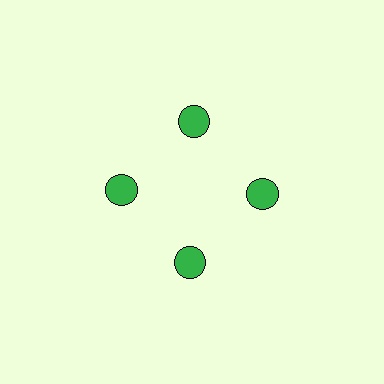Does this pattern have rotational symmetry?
Yes, this pattern has 4-fold rotational symmetry. It looks the same after rotating 90 degrees around the center.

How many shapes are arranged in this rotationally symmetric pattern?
There are 4 shapes, arranged in 4 groups of 1.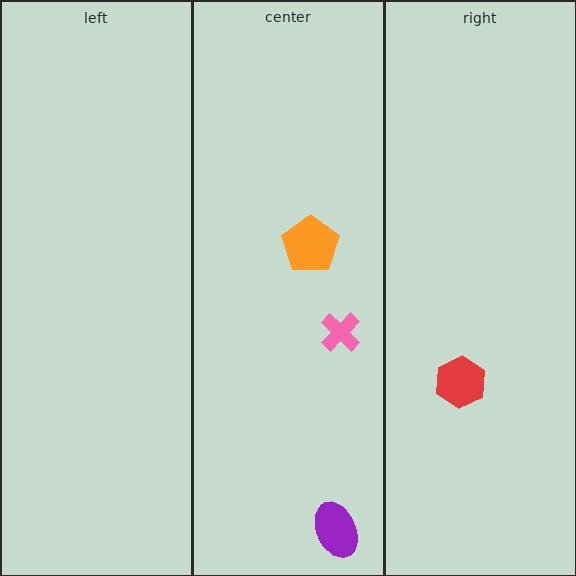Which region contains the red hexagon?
The right region.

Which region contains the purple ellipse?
The center region.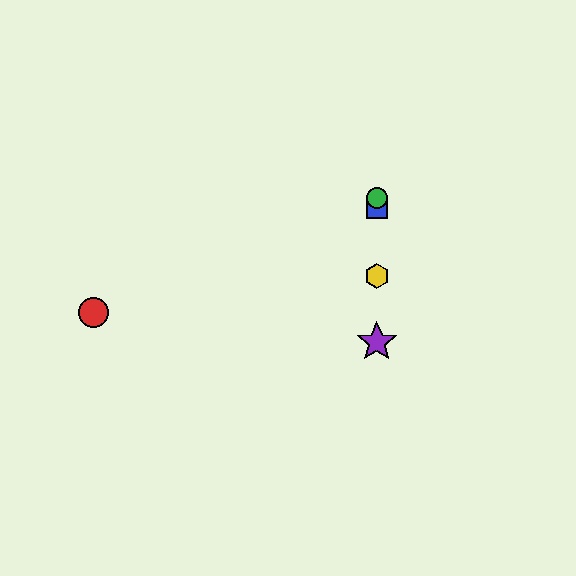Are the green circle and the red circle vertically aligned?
No, the green circle is at x≈377 and the red circle is at x≈94.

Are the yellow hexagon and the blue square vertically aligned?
Yes, both are at x≈377.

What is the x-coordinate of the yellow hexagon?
The yellow hexagon is at x≈377.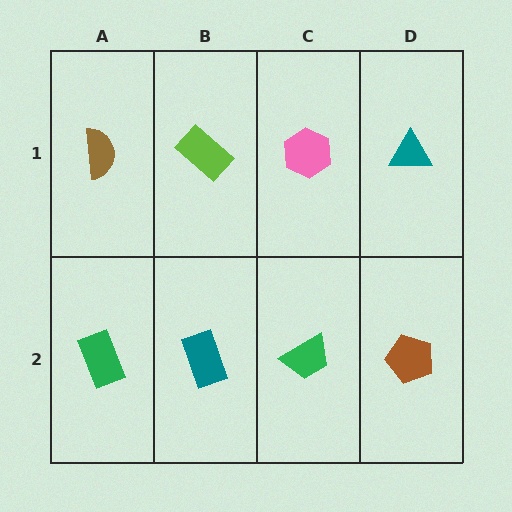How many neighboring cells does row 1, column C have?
3.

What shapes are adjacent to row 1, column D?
A brown pentagon (row 2, column D), a pink hexagon (row 1, column C).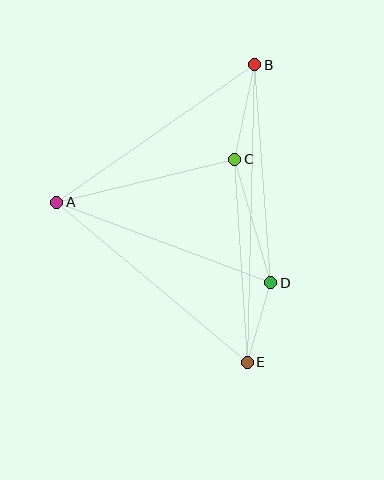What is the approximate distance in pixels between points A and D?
The distance between A and D is approximately 229 pixels.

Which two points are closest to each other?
Points D and E are closest to each other.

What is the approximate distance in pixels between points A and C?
The distance between A and C is approximately 183 pixels.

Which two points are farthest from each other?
Points B and E are farthest from each other.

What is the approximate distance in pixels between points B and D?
The distance between B and D is approximately 219 pixels.